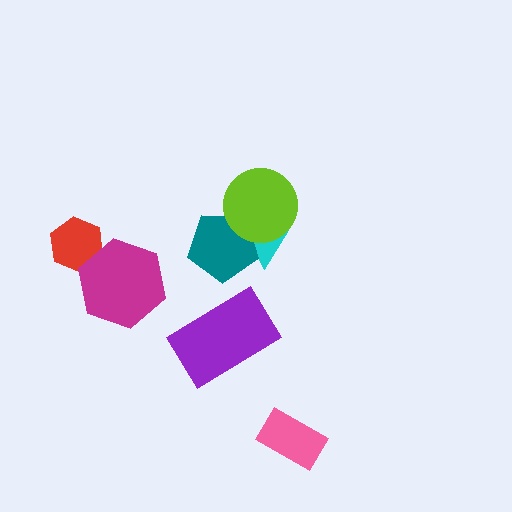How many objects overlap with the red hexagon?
1 object overlaps with the red hexagon.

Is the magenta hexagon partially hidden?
No, no other shape covers it.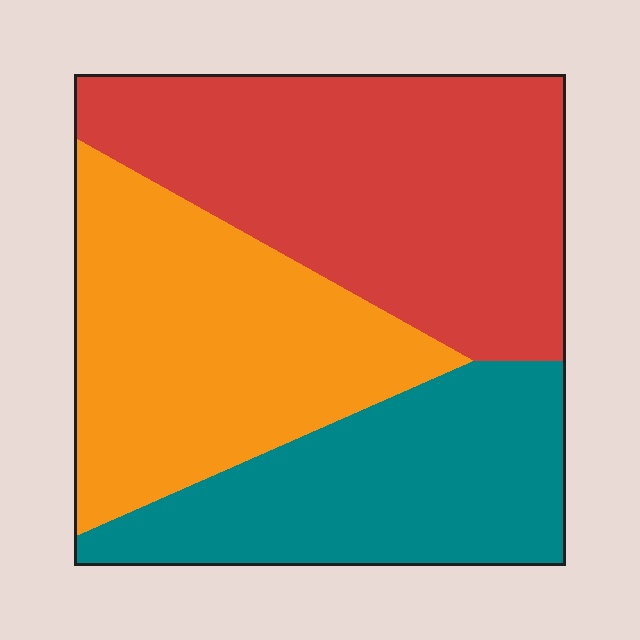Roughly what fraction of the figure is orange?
Orange takes up about one third (1/3) of the figure.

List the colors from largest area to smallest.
From largest to smallest: red, orange, teal.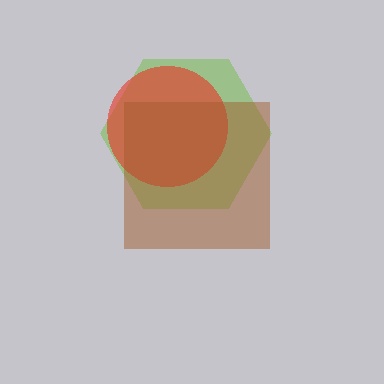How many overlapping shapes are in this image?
There are 3 overlapping shapes in the image.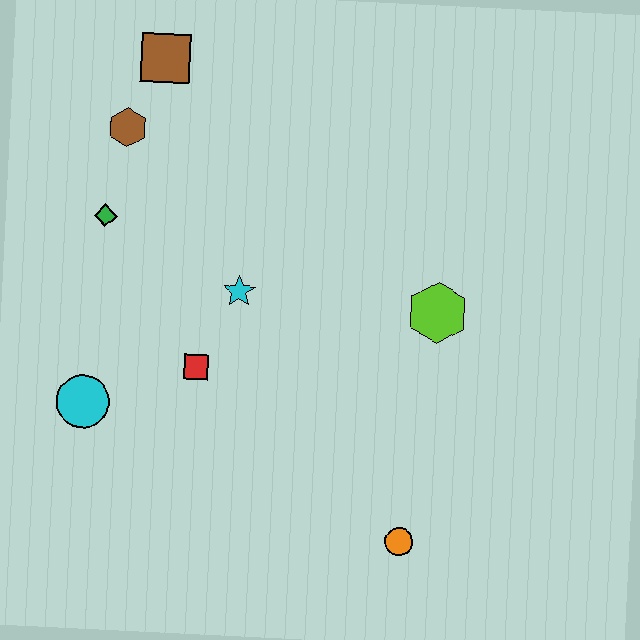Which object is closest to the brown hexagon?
The brown square is closest to the brown hexagon.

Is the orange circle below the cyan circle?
Yes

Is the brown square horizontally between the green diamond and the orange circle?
Yes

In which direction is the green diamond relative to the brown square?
The green diamond is below the brown square.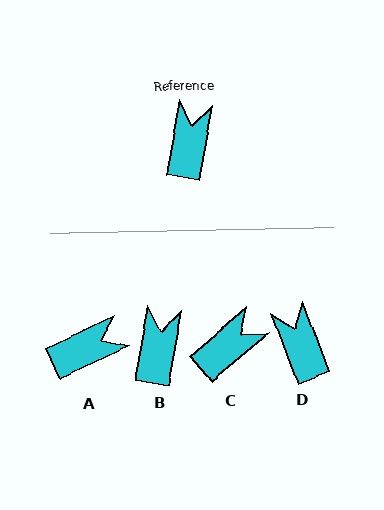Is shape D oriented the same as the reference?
No, it is off by about 31 degrees.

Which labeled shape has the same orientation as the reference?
B.